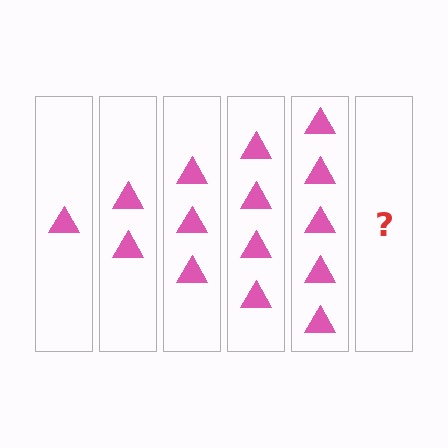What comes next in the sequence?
The next element should be 6 triangles.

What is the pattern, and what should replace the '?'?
The pattern is that each step adds one more triangle. The '?' should be 6 triangles.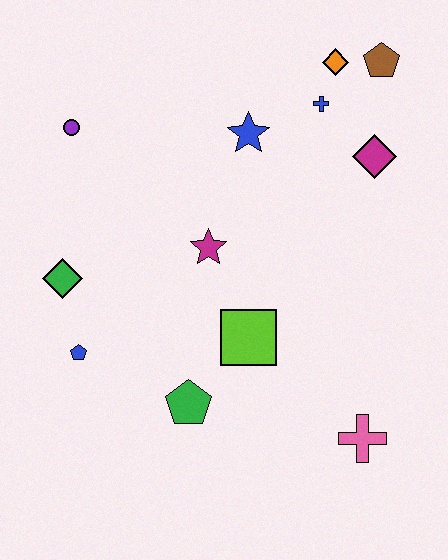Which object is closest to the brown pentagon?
The orange diamond is closest to the brown pentagon.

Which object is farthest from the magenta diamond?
The blue pentagon is farthest from the magenta diamond.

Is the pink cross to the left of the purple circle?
No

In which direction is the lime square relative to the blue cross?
The lime square is below the blue cross.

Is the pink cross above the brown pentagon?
No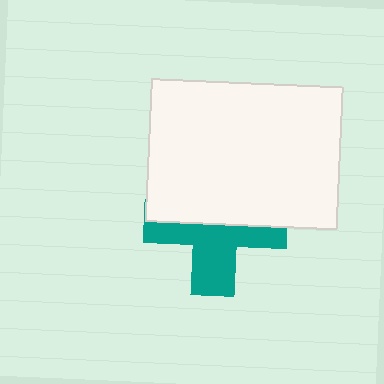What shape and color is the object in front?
The object in front is a white rectangle.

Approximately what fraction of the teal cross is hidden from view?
Roughly 50% of the teal cross is hidden behind the white rectangle.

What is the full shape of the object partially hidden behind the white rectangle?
The partially hidden object is a teal cross.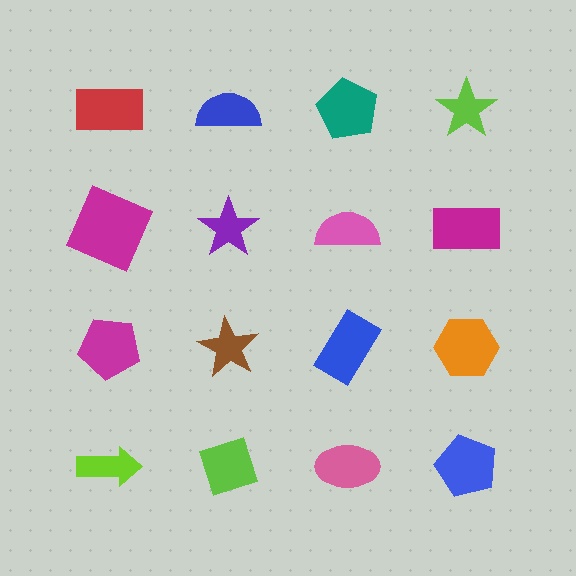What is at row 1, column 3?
A teal pentagon.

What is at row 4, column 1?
A lime arrow.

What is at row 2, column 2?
A purple star.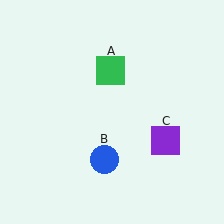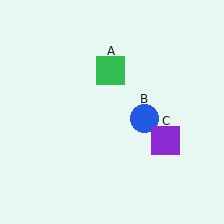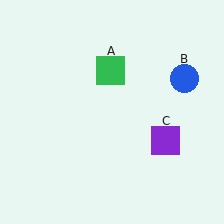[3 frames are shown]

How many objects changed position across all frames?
1 object changed position: blue circle (object B).